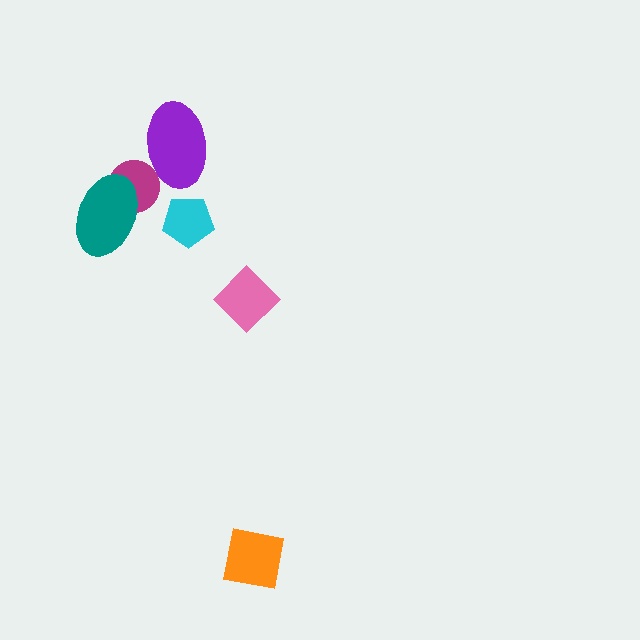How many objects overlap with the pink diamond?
0 objects overlap with the pink diamond.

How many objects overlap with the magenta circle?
2 objects overlap with the magenta circle.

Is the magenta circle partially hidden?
Yes, it is partially covered by another shape.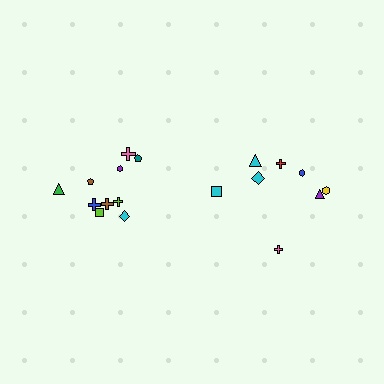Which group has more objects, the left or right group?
The left group.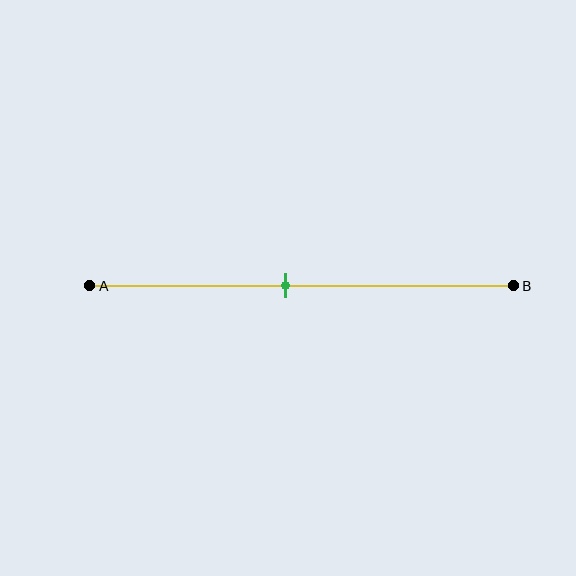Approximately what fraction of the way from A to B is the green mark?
The green mark is approximately 45% of the way from A to B.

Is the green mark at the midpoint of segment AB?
No, the mark is at about 45% from A, not at the 50% midpoint.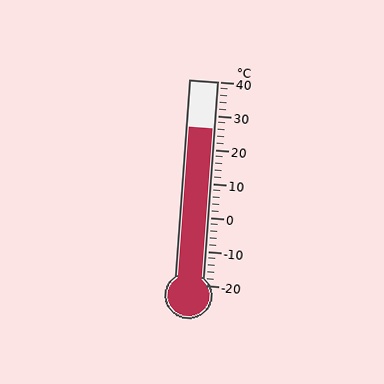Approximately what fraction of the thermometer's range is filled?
The thermometer is filled to approximately 75% of its range.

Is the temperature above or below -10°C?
The temperature is above -10°C.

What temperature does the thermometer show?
The thermometer shows approximately 26°C.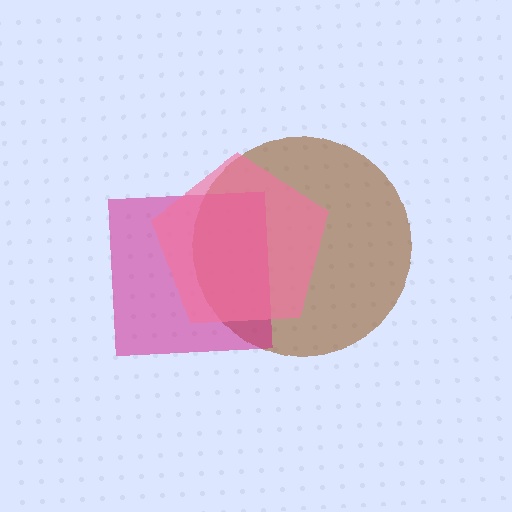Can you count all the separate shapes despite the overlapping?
Yes, there are 3 separate shapes.